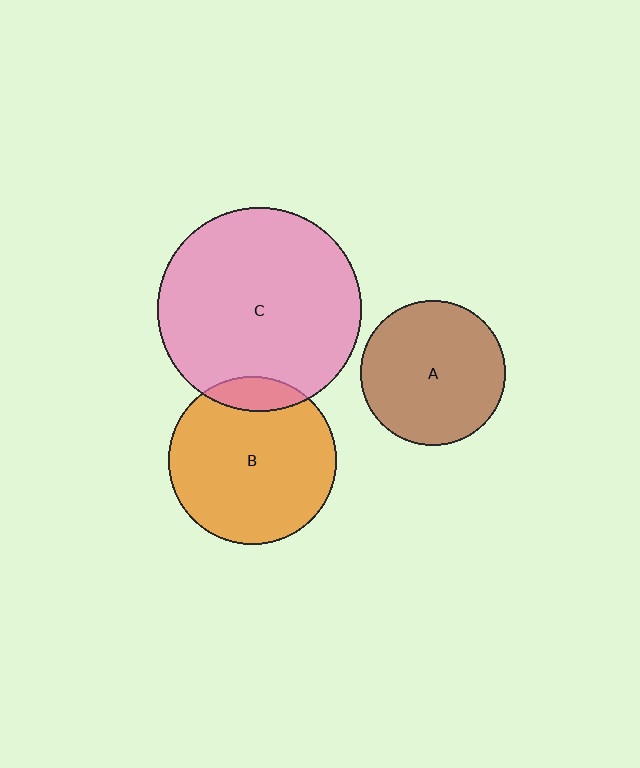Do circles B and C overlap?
Yes.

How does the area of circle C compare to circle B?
Approximately 1.5 times.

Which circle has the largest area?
Circle C (pink).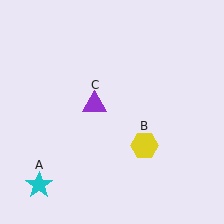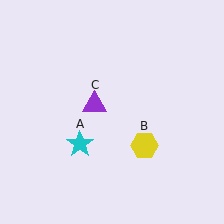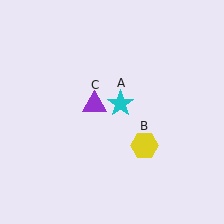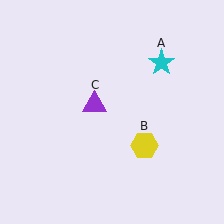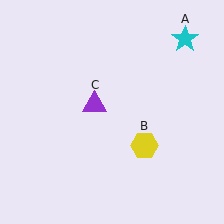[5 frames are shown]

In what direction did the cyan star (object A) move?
The cyan star (object A) moved up and to the right.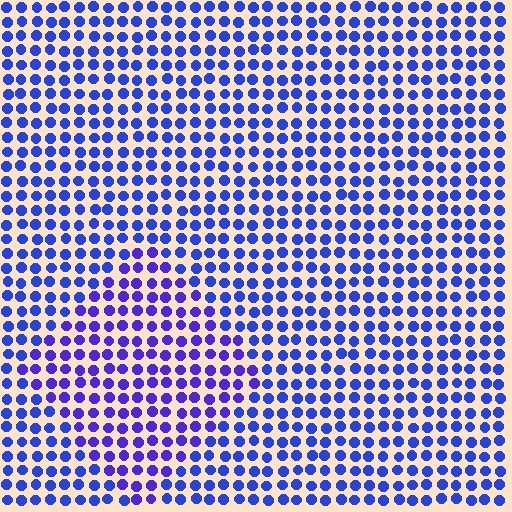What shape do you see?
I see a diamond.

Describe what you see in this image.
The image is filled with small blue elements in a uniform arrangement. A diamond-shaped region is visible where the elements are tinted to a slightly different hue, forming a subtle color boundary.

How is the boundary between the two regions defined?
The boundary is defined purely by a slight shift in hue (about 23 degrees). Spacing, size, and orientation are identical on both sides.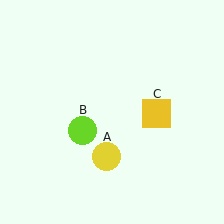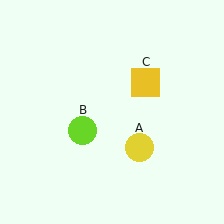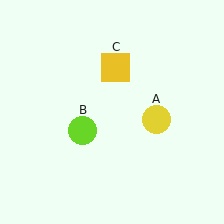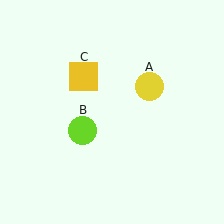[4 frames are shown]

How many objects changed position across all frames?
2 objects changed position: yellow circle (object A), yellow square (object C).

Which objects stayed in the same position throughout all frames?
Lime circle (object B) remained stationary.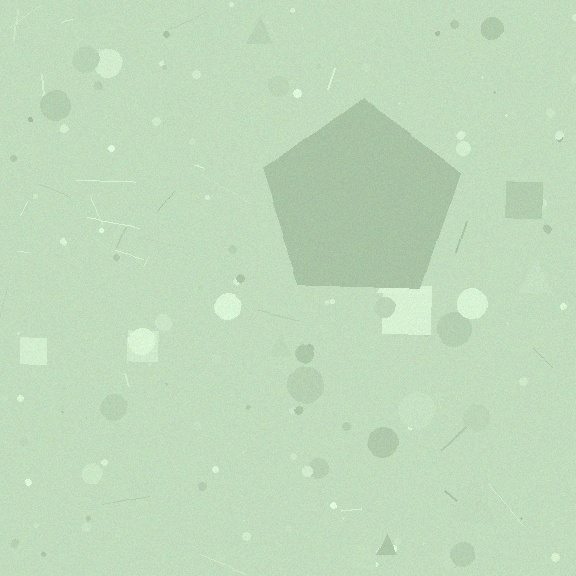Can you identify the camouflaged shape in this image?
The camouflaged shape is a pentagon.